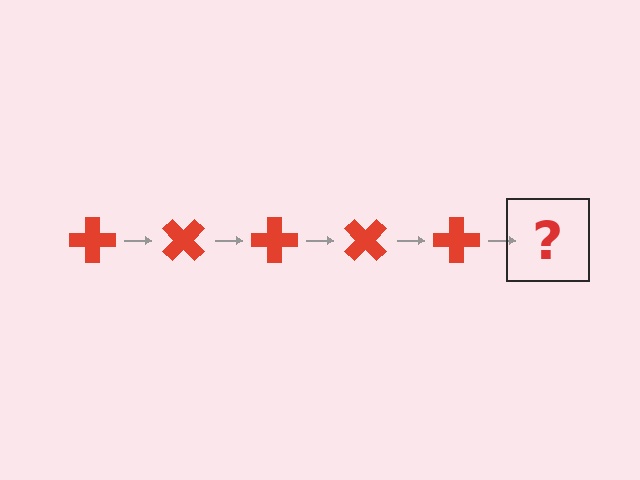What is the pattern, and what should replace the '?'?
The pattern is that the cross rotates 45 degrees each step. The '?' should be a red cross rotated 225 degrees.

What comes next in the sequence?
The next element should be a red cross rotated 225 degrees.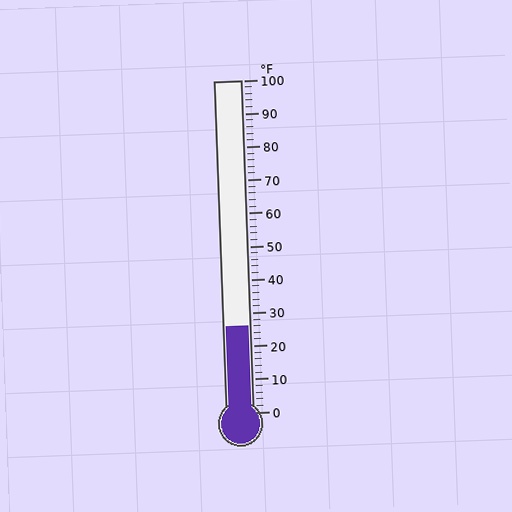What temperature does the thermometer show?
The thermometer shows approximately 26°F.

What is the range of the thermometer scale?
The thermometer scale ranges from 0°F to 100°F.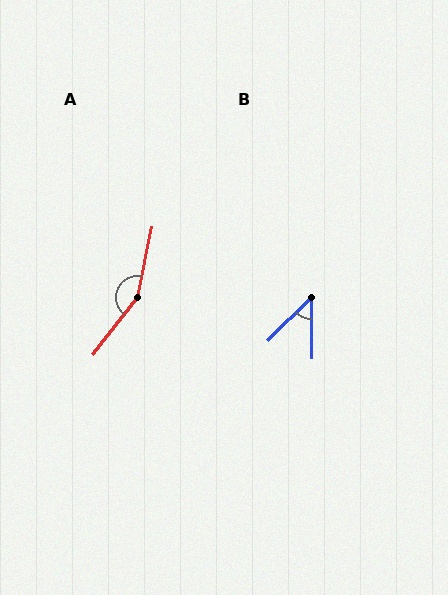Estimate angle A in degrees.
Approximately 153 degrees.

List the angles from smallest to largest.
B (46°), A (153°).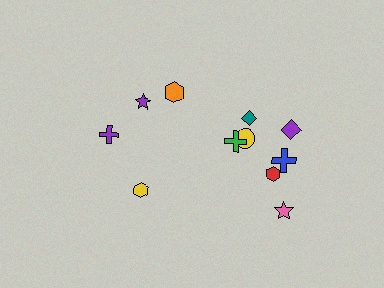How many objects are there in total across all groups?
There are 11 objects.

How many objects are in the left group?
There are 4 objects.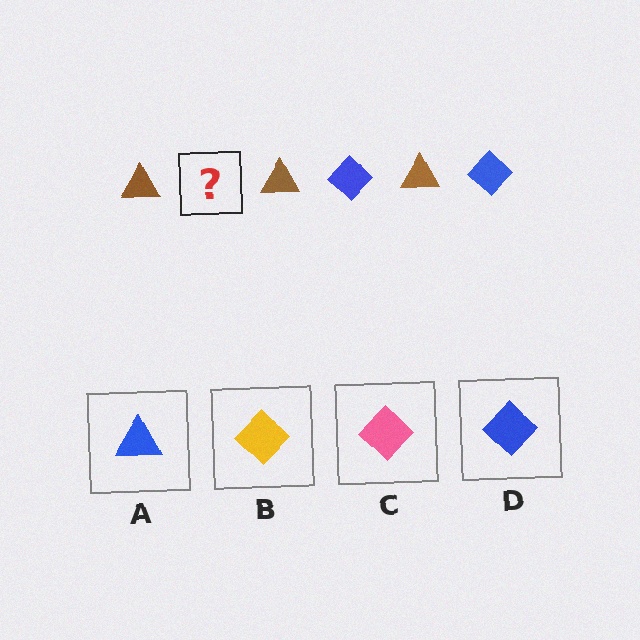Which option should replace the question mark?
Option D.